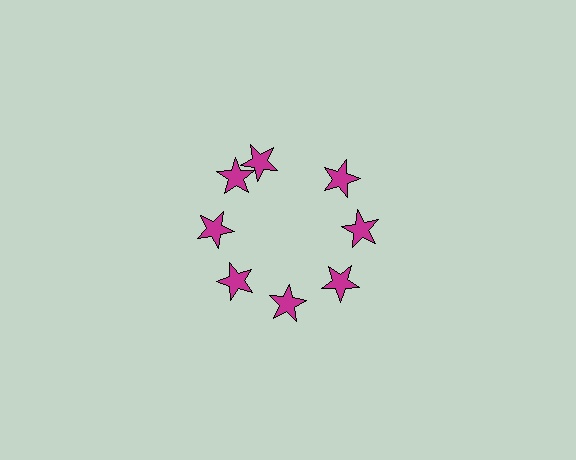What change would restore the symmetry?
The symmetry would be restored by rotating it back into even spacing with its neighbors so that all 8 stars sit at equal angles and equal distance from the center.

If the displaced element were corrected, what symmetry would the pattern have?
It would have 8-fold rotational symmetry — the pattern would map onto itself every 45 degrees.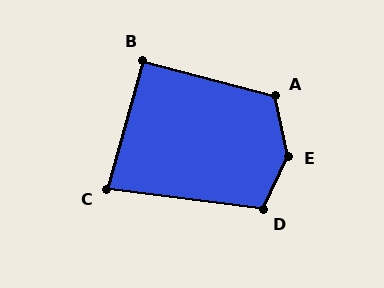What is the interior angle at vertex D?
Approximately 108 degrees (obtuse).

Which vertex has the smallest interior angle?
C, at approximately 82 degrees.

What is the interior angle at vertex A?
Approximately 116 degrees (obtuse).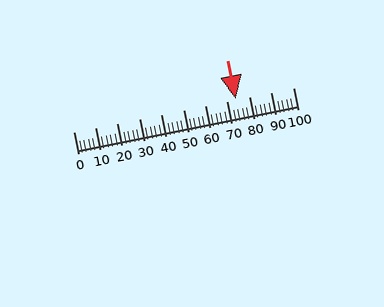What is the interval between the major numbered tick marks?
The major tick marks are spaced 10 units apart.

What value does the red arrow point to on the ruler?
The red arrow points to approximately 74.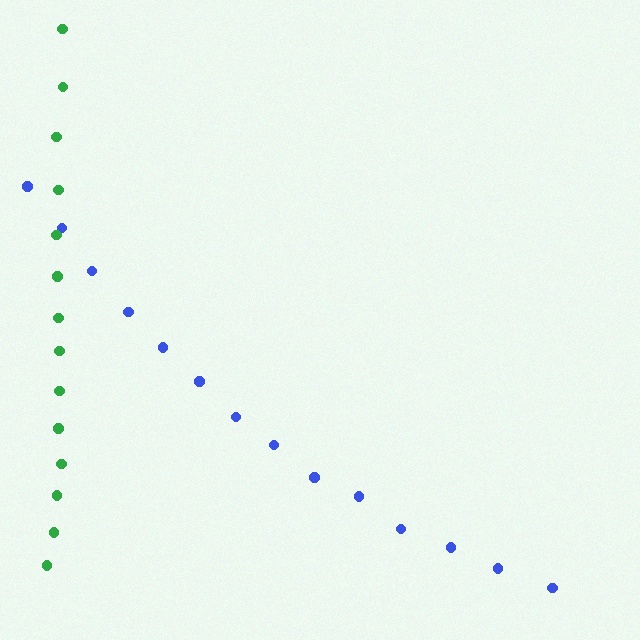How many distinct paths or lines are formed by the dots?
There are 2 distinct paths.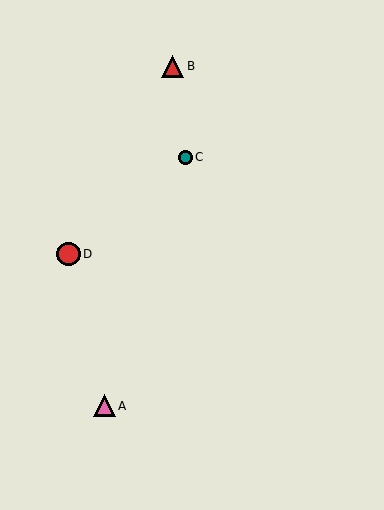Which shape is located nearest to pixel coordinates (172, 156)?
The teal circle (labeled C) at (185, 157) is nearest to that location.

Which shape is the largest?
The red circle (labeled D) is the largest.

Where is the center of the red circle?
The center of the red circle is at (68, 254).